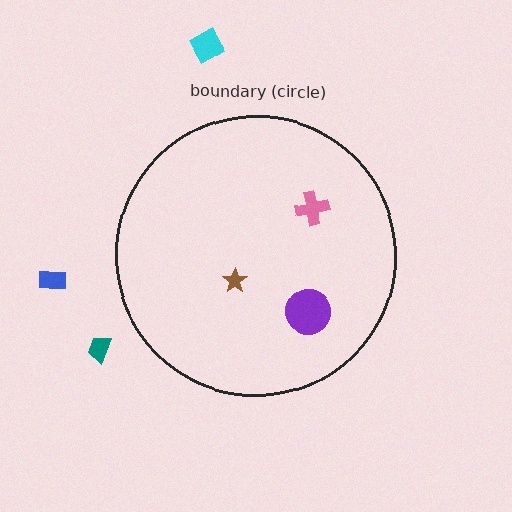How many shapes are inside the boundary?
3 inside, 3 outside.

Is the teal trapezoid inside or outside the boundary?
Outside.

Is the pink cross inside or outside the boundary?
Inside.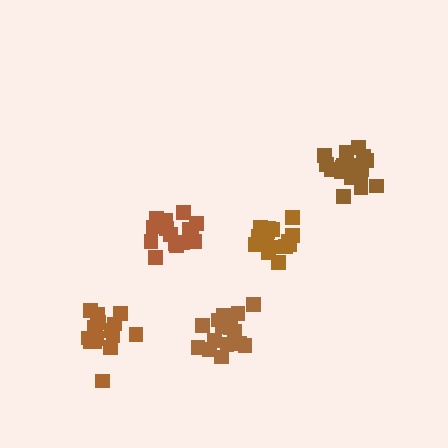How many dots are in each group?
Group 1: 16 dots, Group 2: 16 dots, Group 3: 20 dots, Group 4: 18 dots, Group 5: 17 dots (87 total).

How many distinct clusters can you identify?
There are 5 distinct clusters.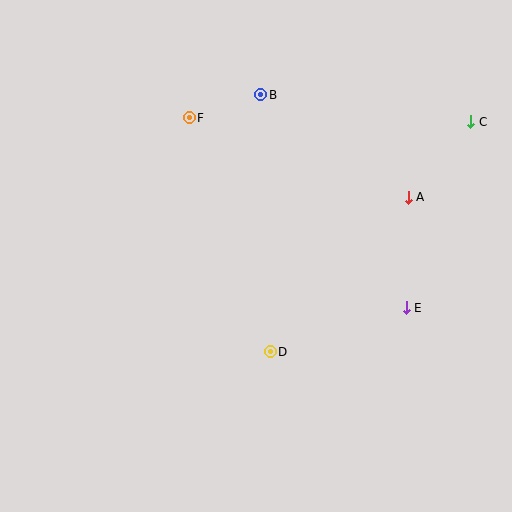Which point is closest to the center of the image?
Point D at (270, 352) is closest to the center.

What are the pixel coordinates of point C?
Point C is at (471, 122).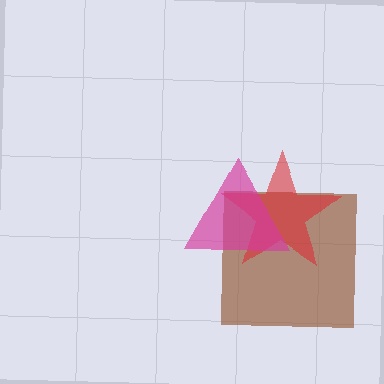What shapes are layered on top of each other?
The layered shapes are: a brown square, a red star, a magenta triangle.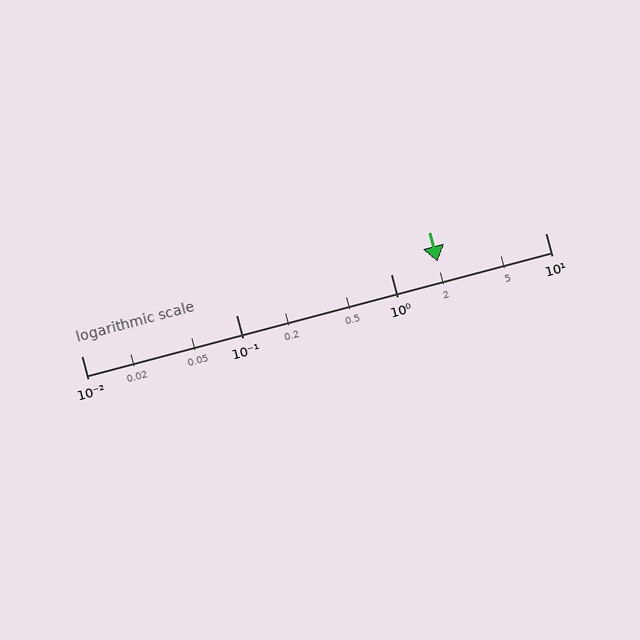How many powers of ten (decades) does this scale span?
The scale spans 3 decades, from 0.01 to 10.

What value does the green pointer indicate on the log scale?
The pointer indicates approximately 2.